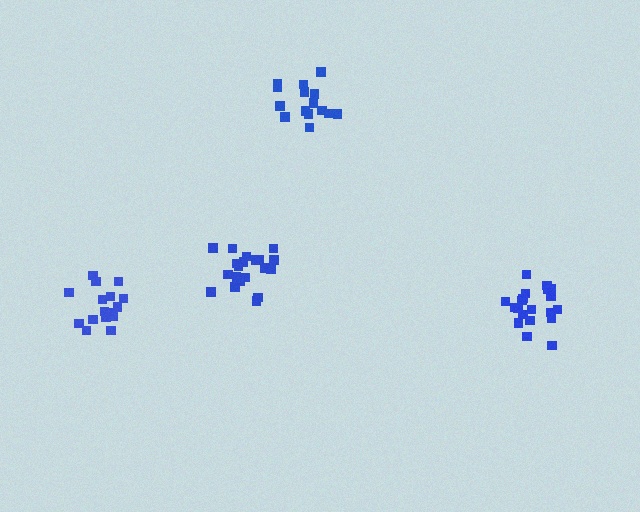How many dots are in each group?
Group 1: 15 dots, Group 2: 20 dots, Group 3: 20 dots, Group 4: 16 dots (71 total).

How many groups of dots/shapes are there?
There are 4 groups.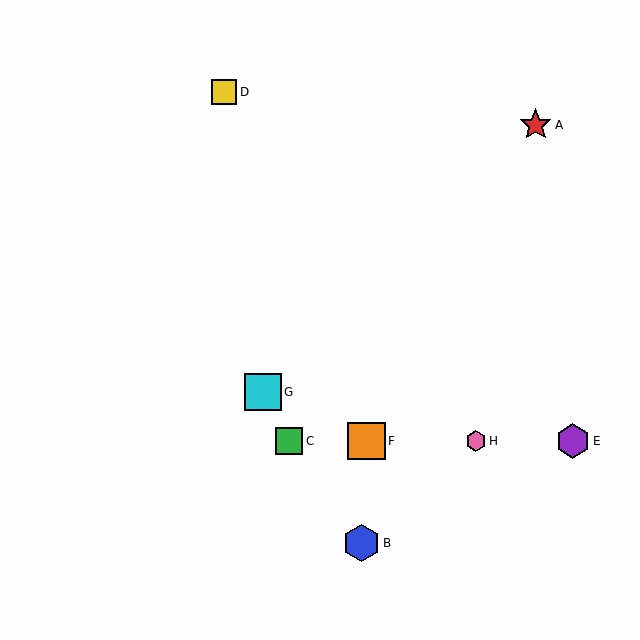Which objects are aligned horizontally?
Objects C, E, F, H are aligned horizontally.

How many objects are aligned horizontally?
4 objects (C, E, F, H) are aligned horizontally.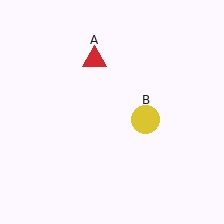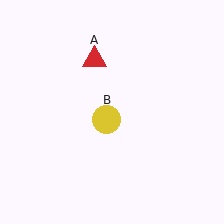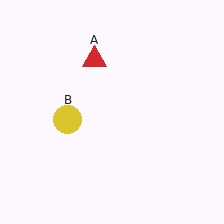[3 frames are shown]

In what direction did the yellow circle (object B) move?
The yellow circle (object B) moved left.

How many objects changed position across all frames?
1 object changed position: yellow circle (object B).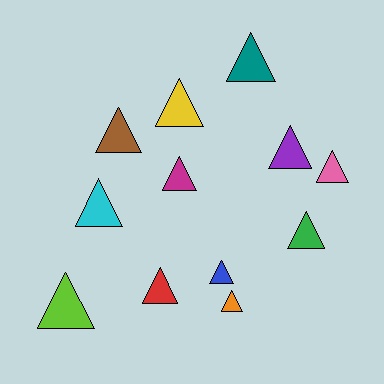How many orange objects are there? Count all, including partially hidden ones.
There is 1 orange object.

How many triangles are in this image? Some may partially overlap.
There are 12 triangles.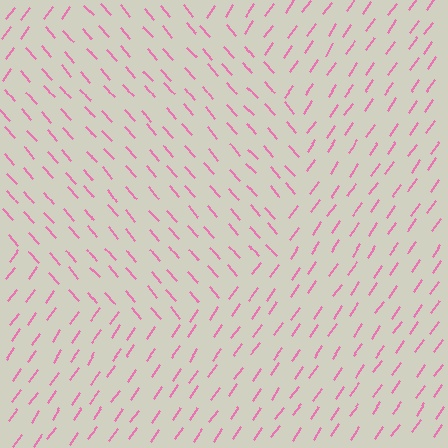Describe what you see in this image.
The image is filled with small pink line segments. A circle region in the image has lines oriented differently from the surrounding lines, creating a visible texture boundary.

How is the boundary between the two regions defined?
The boundary is defined purely by a change in line orientation (approximately 76 degrees difference). All lines are the same color and thickness.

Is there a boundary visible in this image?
Yes, there is a texture boundary formed by a change in line orientation.